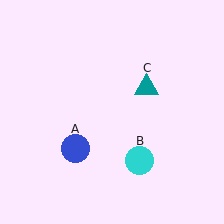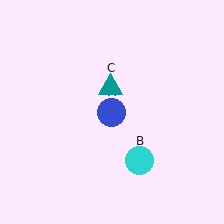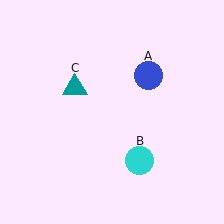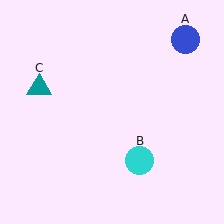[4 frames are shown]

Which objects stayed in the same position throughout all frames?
Cyan circle (object B) remained stationary.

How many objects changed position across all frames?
2 objects changed position: blue circle (object A), teal triangle (object C).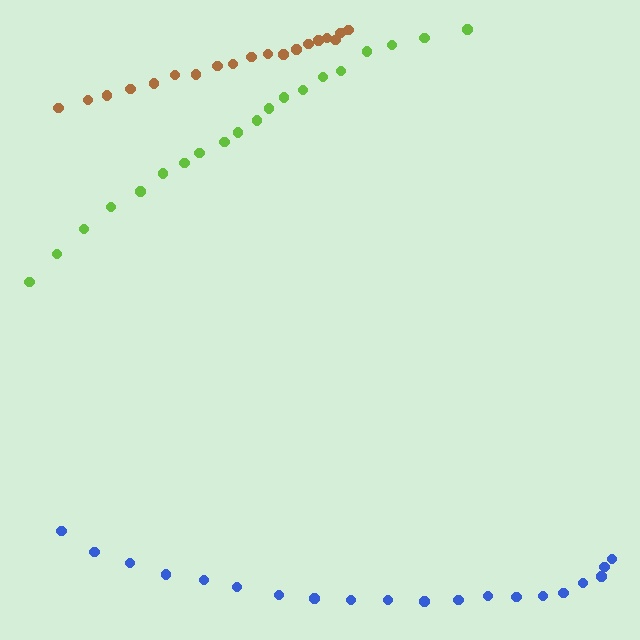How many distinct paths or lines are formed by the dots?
There are 3 distinct paths.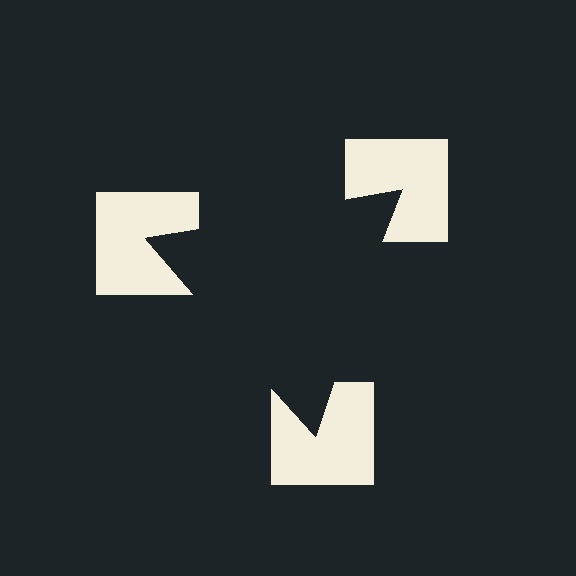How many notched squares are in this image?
There are 3 — one at each vertex of the illusory triangle.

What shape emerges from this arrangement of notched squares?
An illusory triangle — its edges are inferred from the aligned wedge cuts in the notched squares, not physically drawn.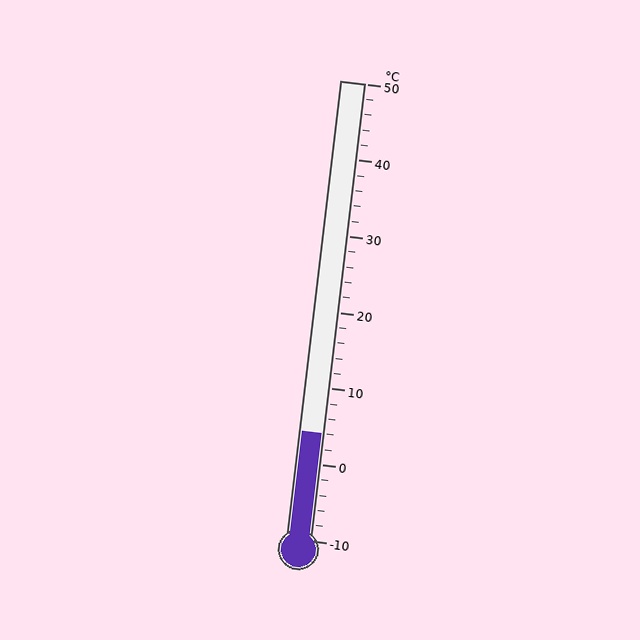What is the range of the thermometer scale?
The thermometer scale ranges from -10°C to 50°C.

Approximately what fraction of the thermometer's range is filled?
The thermometer is filled to approximately 25% of its range.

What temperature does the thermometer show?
The thermometer shows approximately 4°C.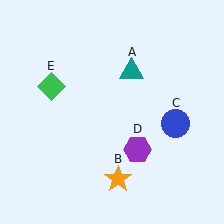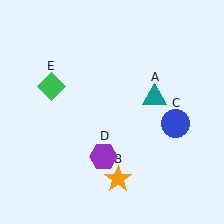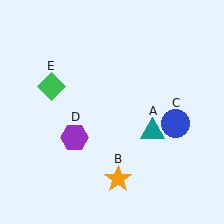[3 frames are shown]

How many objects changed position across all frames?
2 objects changed position: teal triangle (object A), purple hexagon (object D).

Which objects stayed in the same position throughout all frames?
Orange star (object B) and blue circle (object C) and green diamond (object E) remained stationary.